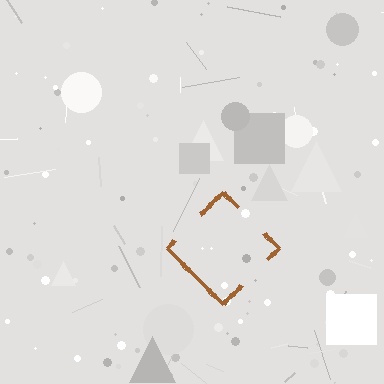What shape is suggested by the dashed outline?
The dashed outline suggests a diamond.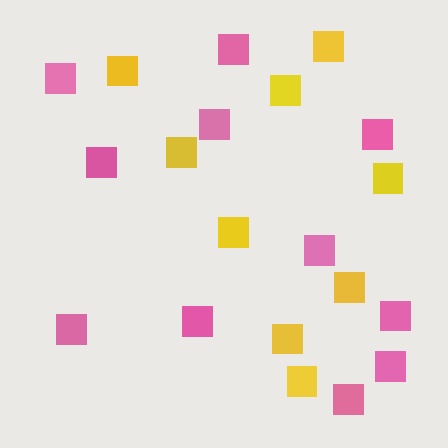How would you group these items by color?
There are 2 groups: one group of yellow squares (9) and one group of pink squares (11).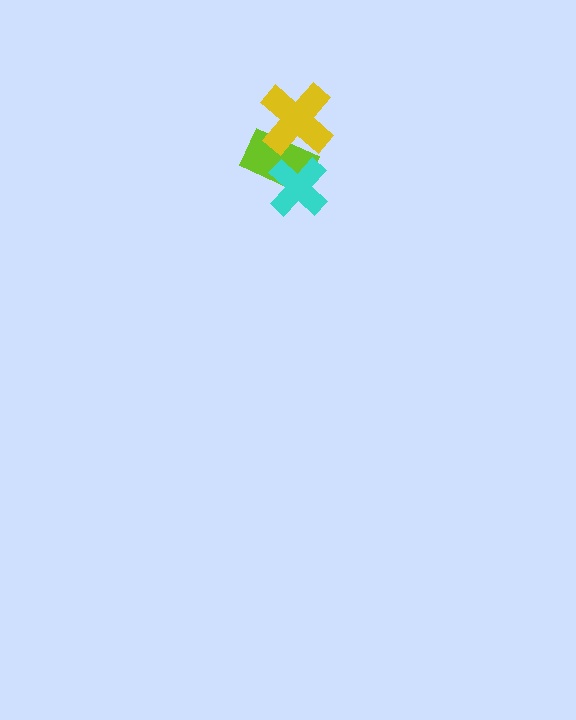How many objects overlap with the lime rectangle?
2 objects overlap with the lime rectangle.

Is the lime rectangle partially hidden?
Yes, it is partially covered by another shape.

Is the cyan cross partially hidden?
No, no other shape covers it.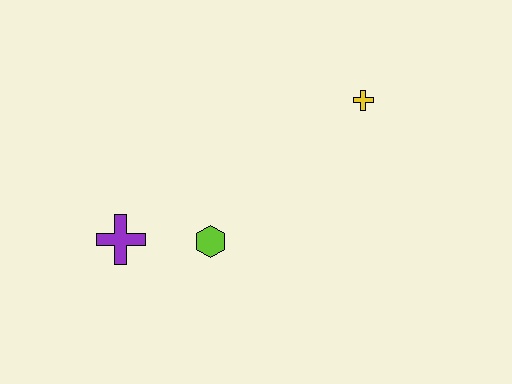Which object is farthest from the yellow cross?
The purple cross is farthest from the yellow cross.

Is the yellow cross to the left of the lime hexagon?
No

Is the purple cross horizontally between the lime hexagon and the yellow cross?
No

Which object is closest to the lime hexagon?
The purple cross is closest to the lime hexagon.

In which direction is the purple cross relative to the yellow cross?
The purple cross is to the left of the yellow cross.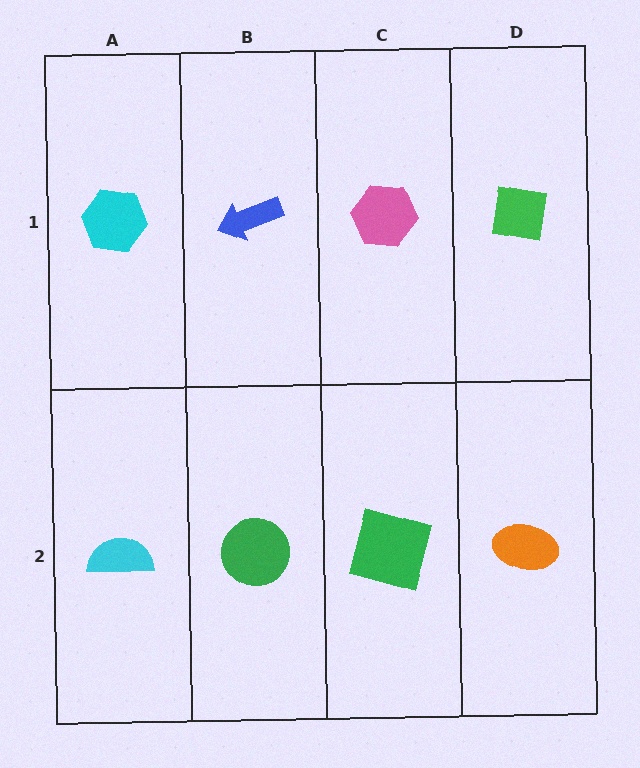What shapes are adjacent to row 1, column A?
A cyan semicircle (row 2, column A), a blue arrow (row 1, column B).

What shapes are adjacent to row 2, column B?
A blue arrow (row 1, column B), a cyan semicircle (row 2, column A), a green square (row 2, column C).